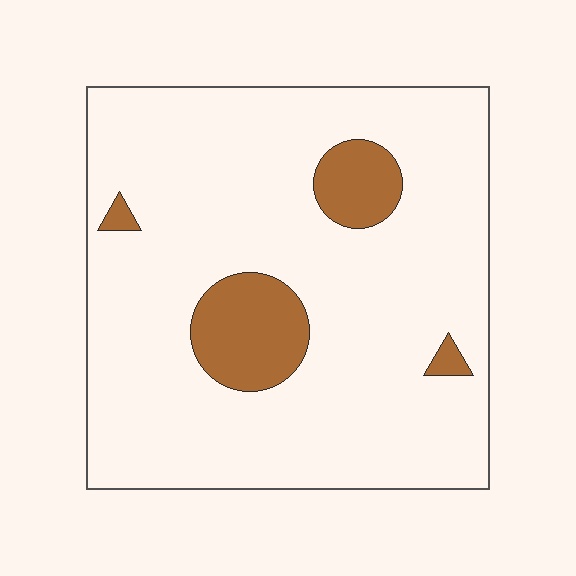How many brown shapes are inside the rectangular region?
4.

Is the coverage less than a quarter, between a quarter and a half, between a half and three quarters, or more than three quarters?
Less than a quarter.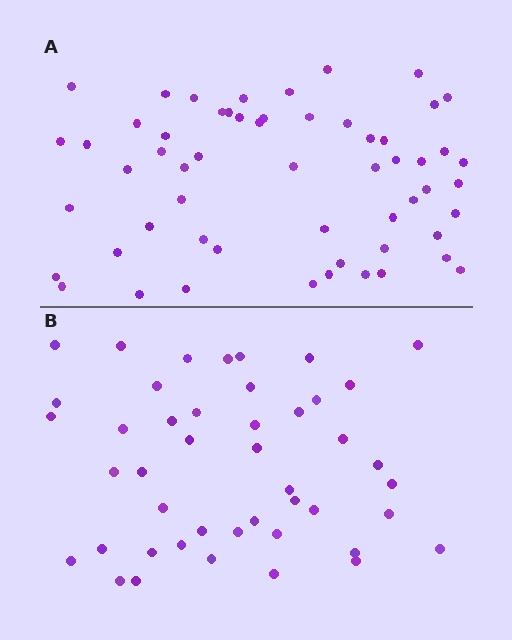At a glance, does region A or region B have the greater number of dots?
Region A (the top region) has more dots.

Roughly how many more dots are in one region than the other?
Region A has roughly 12 or so more dots than region B.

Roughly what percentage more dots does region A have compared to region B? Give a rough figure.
About 25% more.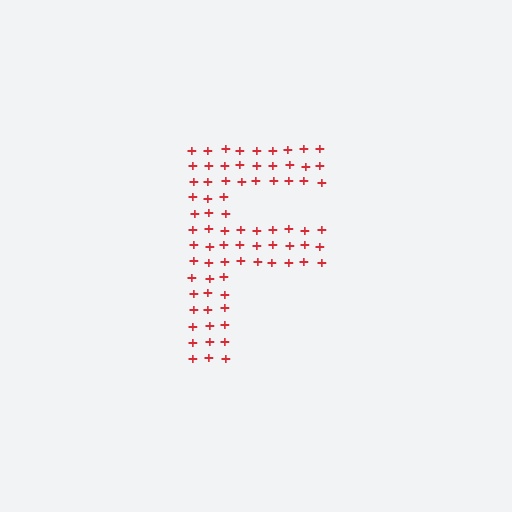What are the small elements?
The small elements are plus signs.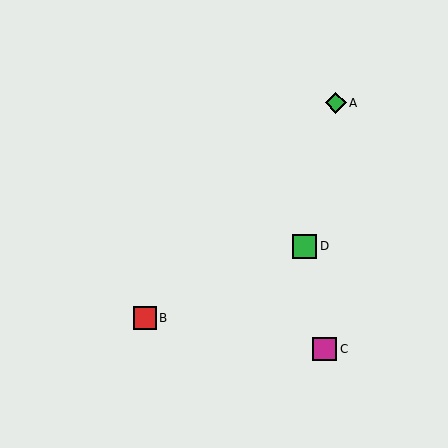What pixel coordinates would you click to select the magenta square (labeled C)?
Click at (325, 349) to select the magenta square C.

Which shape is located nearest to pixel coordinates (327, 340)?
The magenta square (labeled C) at (325, 349) is nearest to that location.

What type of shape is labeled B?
Shape B is a red square.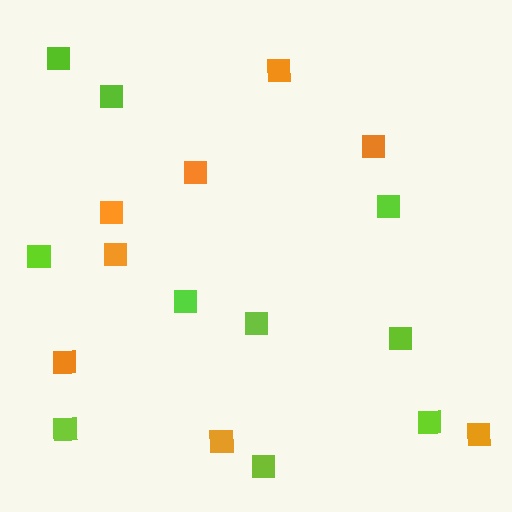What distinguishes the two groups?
There are 2 groups: one group of lime squares (10) and one group of orange squares (8).